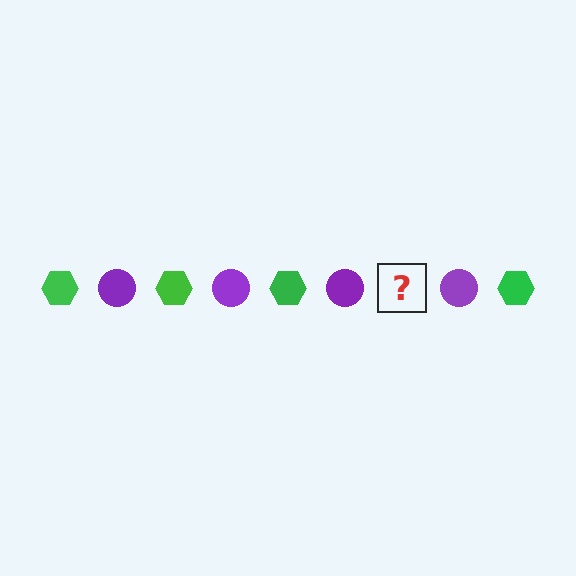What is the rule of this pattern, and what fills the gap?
The rule is that the pattern alternates between green hexagon and purple circle. The gap should be filled with a green hexagon.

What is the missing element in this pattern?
The missing element is a green hexagon.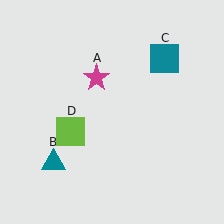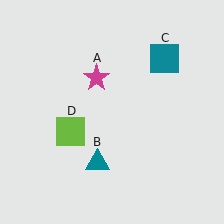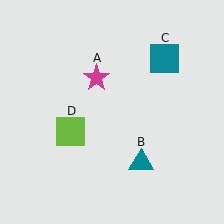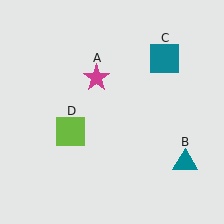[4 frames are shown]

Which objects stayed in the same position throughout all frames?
Magenta star (object A) and teal square (object C) and lime square (object D) remained stationary.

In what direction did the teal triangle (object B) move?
The teal triangle (object B) moved right.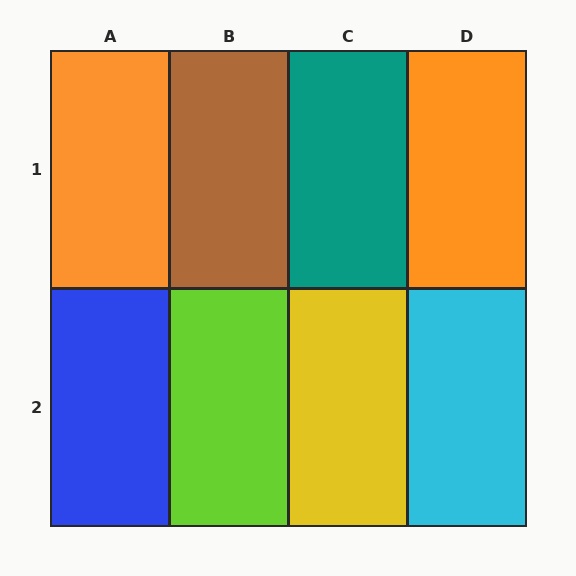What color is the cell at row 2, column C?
Yellow.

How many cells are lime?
1 cell is lime.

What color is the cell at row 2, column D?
Cyan.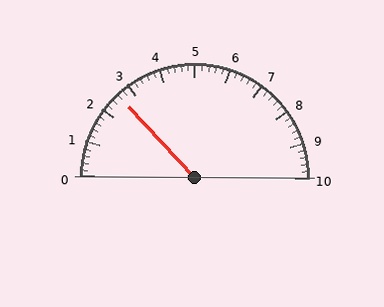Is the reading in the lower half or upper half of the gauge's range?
The reading is in the lower half of the range (0 to 10).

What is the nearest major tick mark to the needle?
The nearest major tick mark is 3.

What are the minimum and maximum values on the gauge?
The gauge ranges from 0 to 10.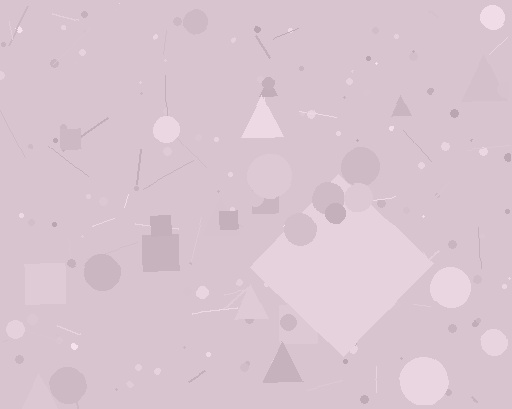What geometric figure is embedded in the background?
A diamond is embedded in the background.